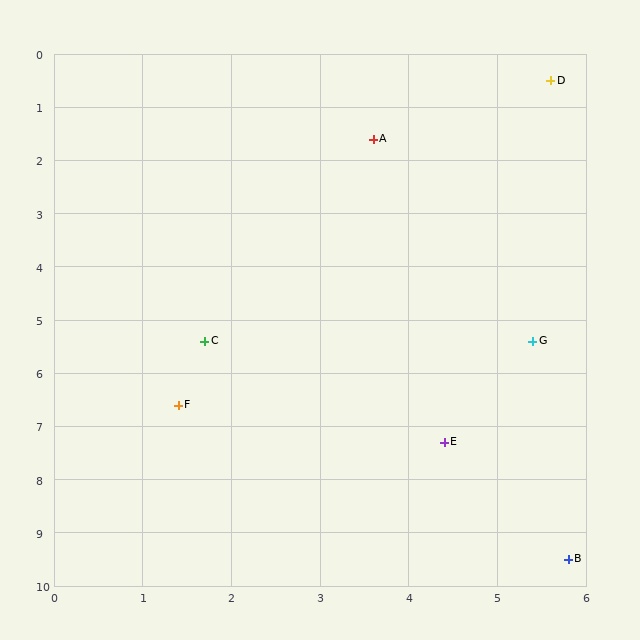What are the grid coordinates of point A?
Point A is at approximately (3.6, 1.6).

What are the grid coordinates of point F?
Point F is at approximately (1.4, 6.6).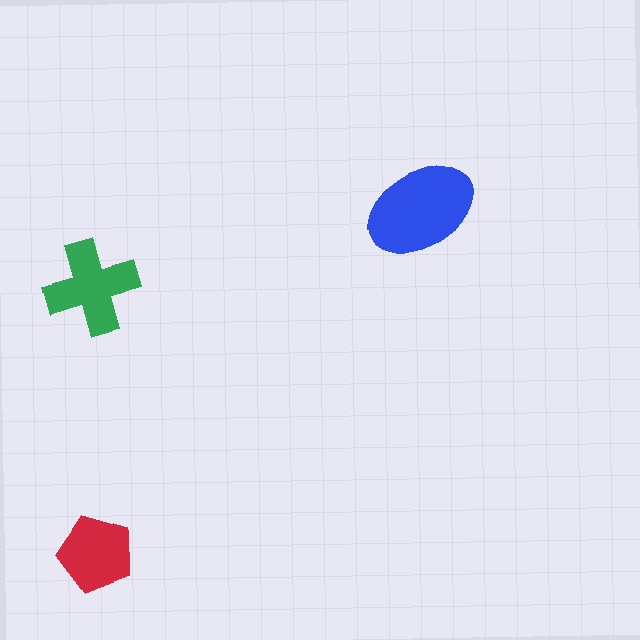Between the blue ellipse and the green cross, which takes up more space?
The blue ellipse.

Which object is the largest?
The blue ellipse.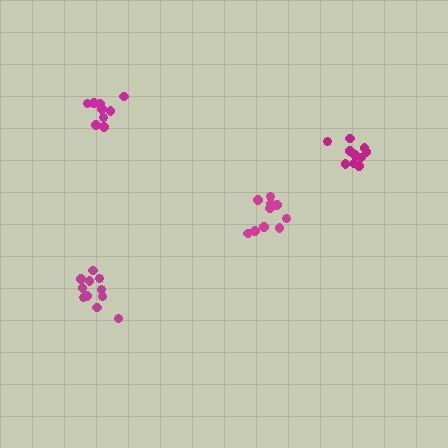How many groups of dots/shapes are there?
There are 4 groups.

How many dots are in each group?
Group 1: 9 dots, Group 2: 11 dots, Group 3: 11 dots, Group 4: 10 dots (41 total).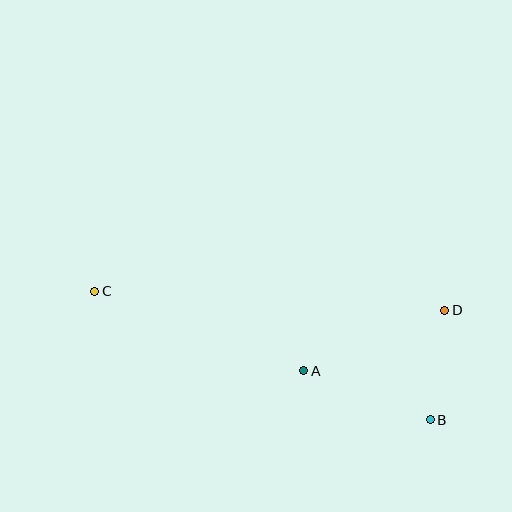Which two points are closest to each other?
Points B and D are closest to each other.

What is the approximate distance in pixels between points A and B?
The distance between A and B is approximately 136 pixels.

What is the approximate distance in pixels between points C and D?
The distance between C and D is approximately 351 pixels.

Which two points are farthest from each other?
Points B and C are farthest from each other.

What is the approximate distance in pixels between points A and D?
The distance between A and D is approximately 153 pixels.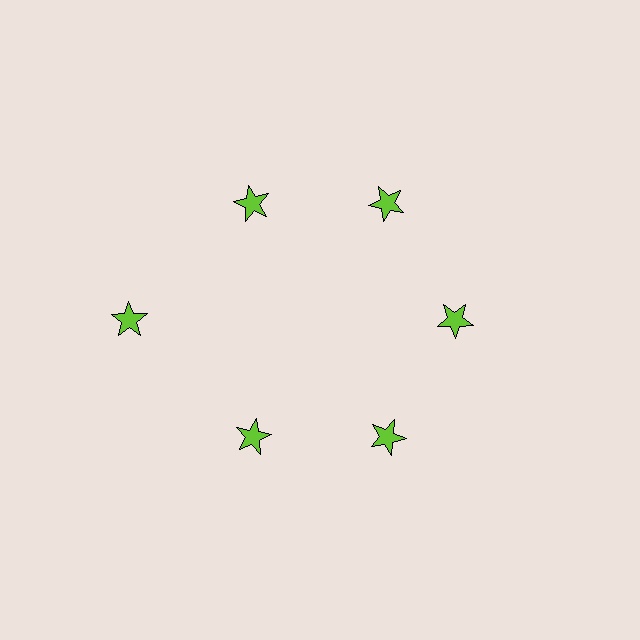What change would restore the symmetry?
The symmetry would be restored by moving it inward, back onto the ring so that all 6 stars sit at equal angles and equal distance from the center.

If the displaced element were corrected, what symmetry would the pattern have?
It would have 6-fold rotational symmetry — the pattern would map onto itself every 60 degrees.